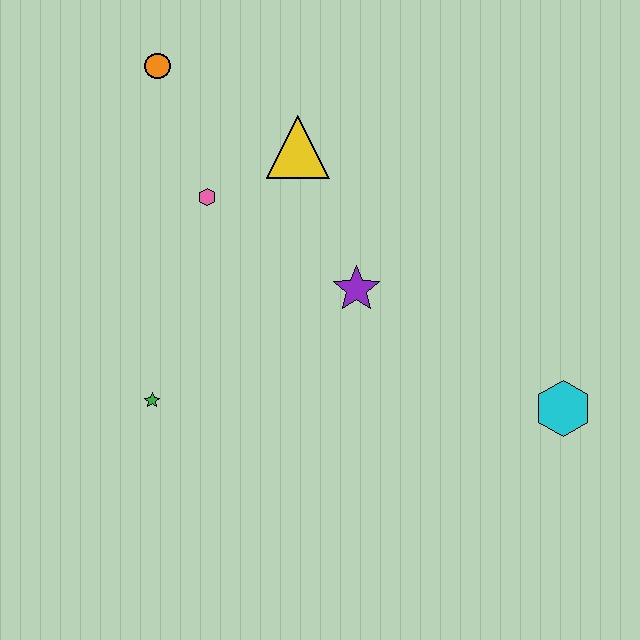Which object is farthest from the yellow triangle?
The cyan hexagon is farthest from the yellow triangle.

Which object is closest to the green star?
The pink hexagon is closest to the green star.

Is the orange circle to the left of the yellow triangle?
Yes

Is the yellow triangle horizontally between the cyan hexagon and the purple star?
No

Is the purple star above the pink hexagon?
No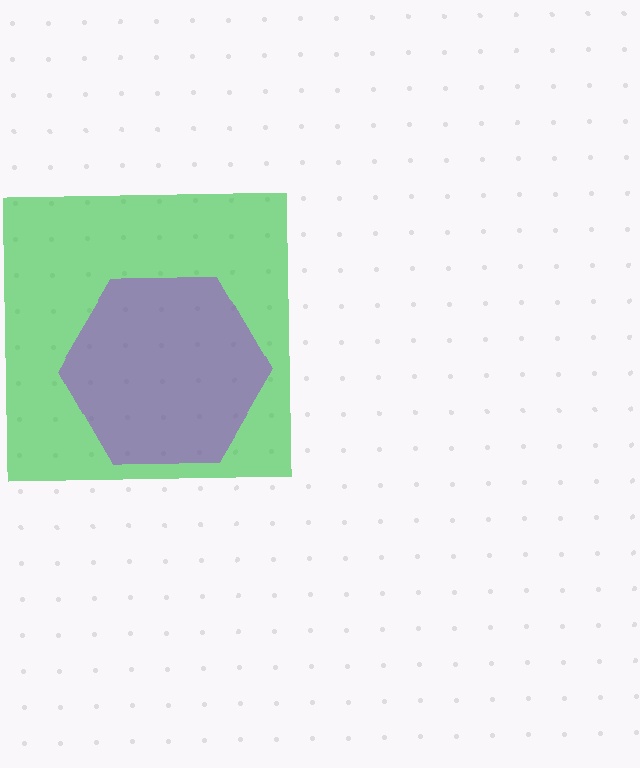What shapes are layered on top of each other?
The layered shapes are: a green square, a purple hexagon.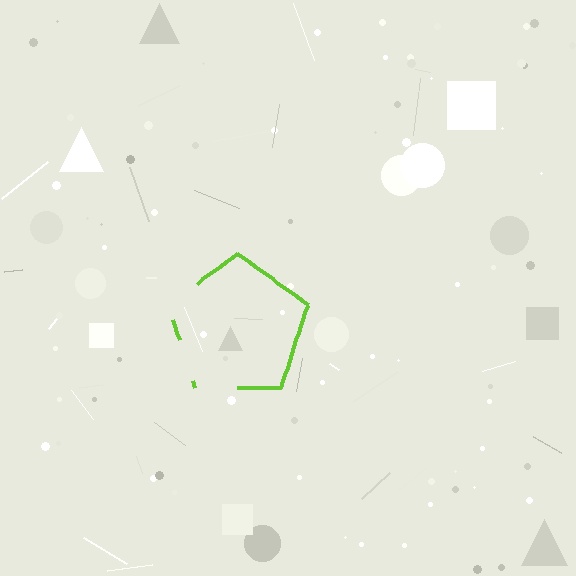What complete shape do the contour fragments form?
The contour fragments form a pentagon.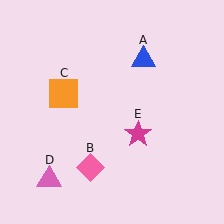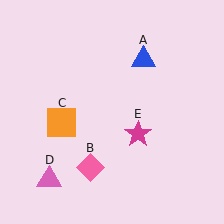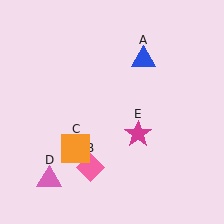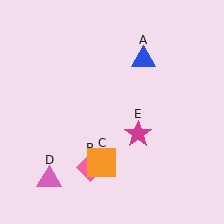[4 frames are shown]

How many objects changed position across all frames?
1 object changed position: orange square (object C).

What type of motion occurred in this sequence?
The orange square (object C) rotated counterclockwise around the center of the scene.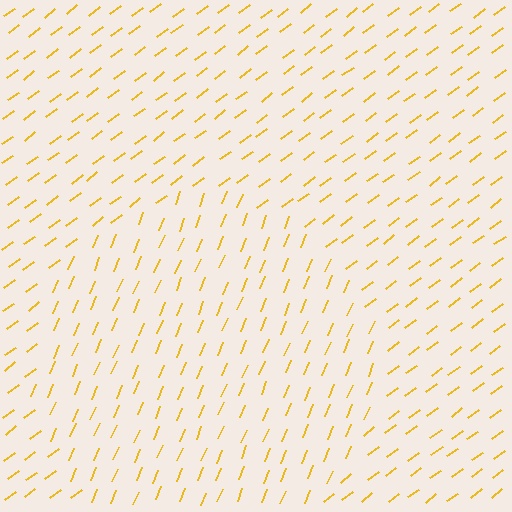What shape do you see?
I see a circle.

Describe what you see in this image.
The image is filled with small yellow line segments. A circle region in the image has lines oriented differently from the surrounding lines, creating a visible texture boundary.